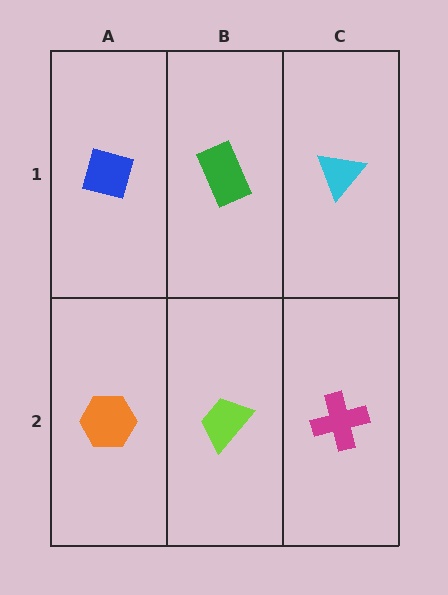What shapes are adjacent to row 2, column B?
A green rectangle (row 1, column B), an orange hexagon (row 2, column A), a magenta cross (row 2, column C).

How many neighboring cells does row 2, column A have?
2.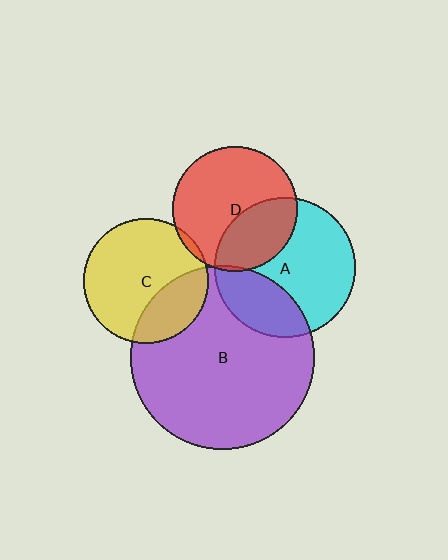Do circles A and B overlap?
Yes.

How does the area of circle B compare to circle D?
Approximately 2.2 times.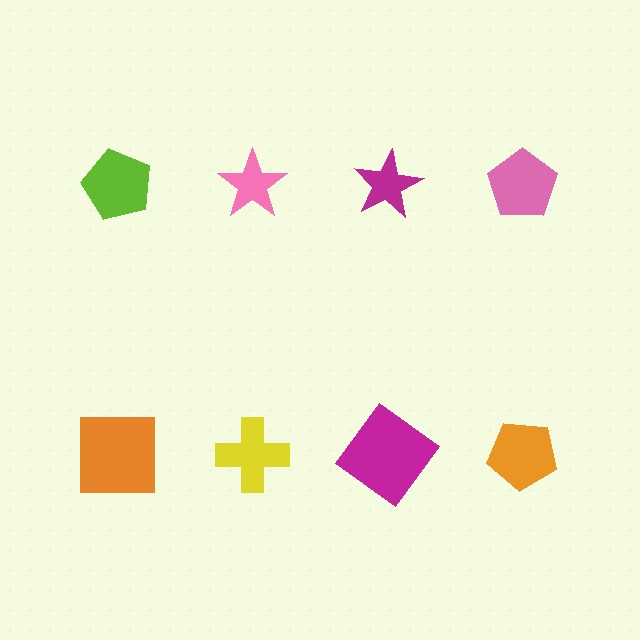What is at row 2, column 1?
An orange square.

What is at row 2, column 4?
An orange pentagon.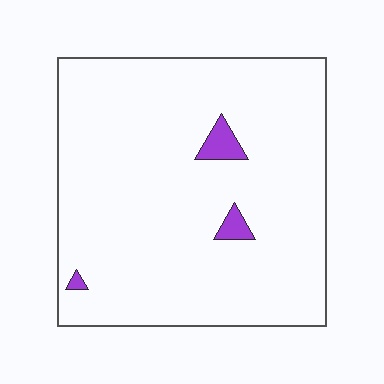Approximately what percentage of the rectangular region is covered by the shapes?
Approximately 5%.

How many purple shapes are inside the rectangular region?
3.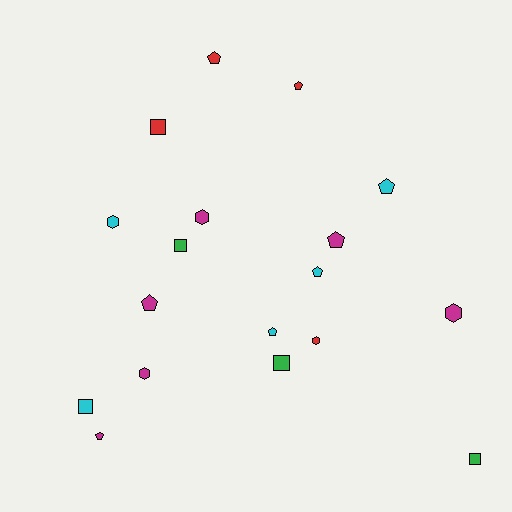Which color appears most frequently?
Magenta, with 6 objects.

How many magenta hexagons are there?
There are 3 magenta hexagons.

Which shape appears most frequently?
Pentagon, with 8 objects.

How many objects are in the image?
There are 18 objects.